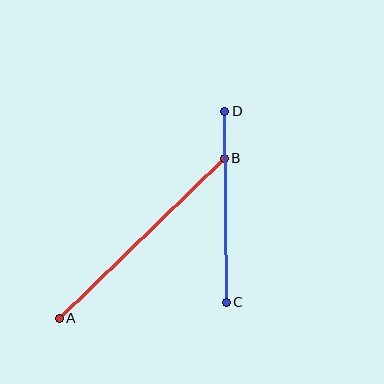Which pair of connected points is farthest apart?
Points A and B are farthest apart.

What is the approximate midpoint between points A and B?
The midpoint is at approximately (142, 238) pixels.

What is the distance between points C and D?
The distance is approximately 191 pixels.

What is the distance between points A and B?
The distance is approximately 230 pixels.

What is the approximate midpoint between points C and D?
The midpoint is at approximately (225, 207) pixels.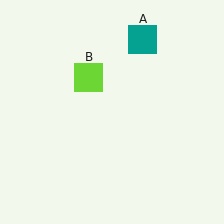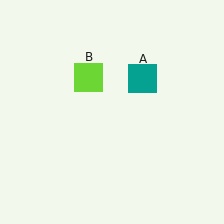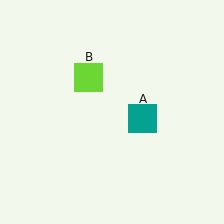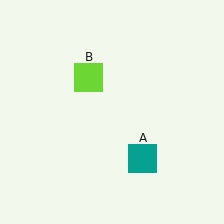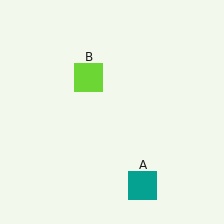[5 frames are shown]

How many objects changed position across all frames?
1 object changed position: teal square (object A).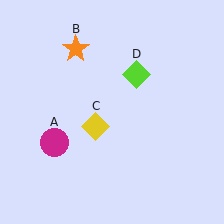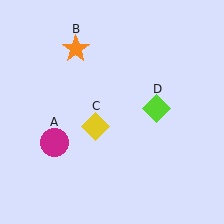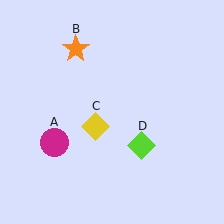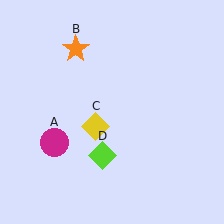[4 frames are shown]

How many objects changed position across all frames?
1 object changed position: lime diamond (object D).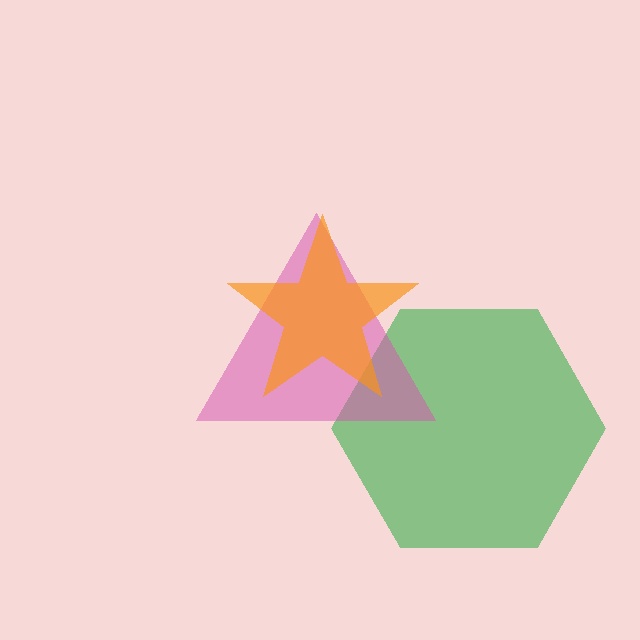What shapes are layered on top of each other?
The layered shapes are: a green hexagon, a pink triangle, an orange star.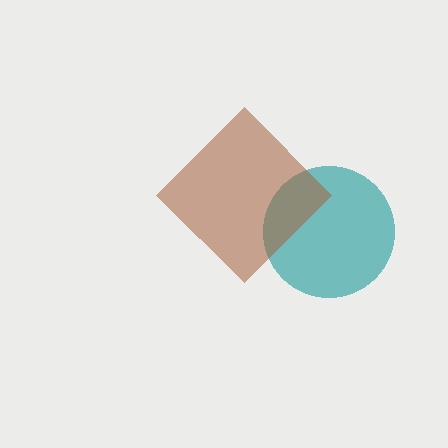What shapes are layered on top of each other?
The layered shapes are: a teal circle, a brown diamond.